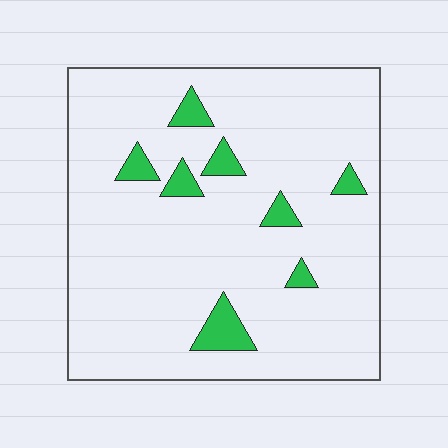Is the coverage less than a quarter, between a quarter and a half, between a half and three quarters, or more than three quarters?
Less than a quarter.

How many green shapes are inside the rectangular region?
8.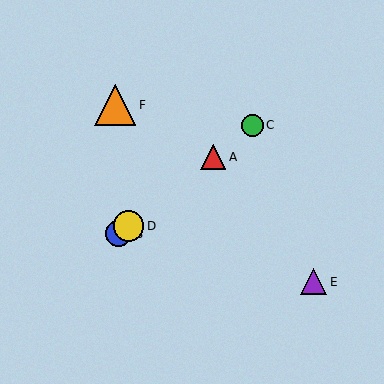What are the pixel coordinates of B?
Object B is at (119, 234).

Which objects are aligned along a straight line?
Objects A, B, C, D are aligned along a straight line.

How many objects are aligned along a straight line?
4 objects (A, B, C, D) are aligned along a straight line.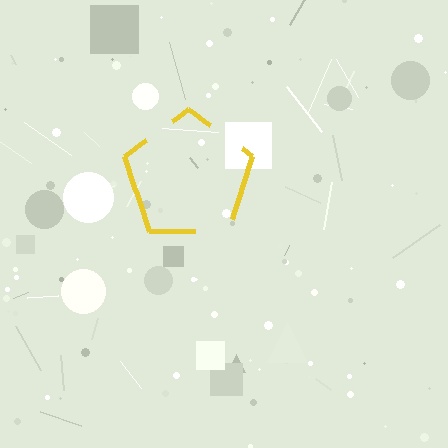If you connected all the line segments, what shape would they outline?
They would outline a pentagon.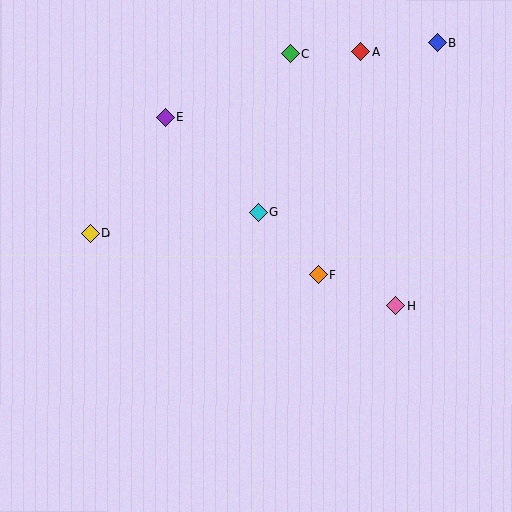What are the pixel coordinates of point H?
Point H is at (396, 306).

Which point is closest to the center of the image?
Point G at (259, 212) is closest to the center.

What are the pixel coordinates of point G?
Point G is at (259, 212).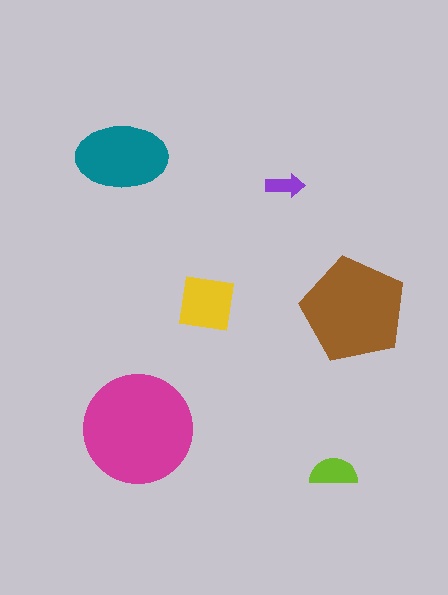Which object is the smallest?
The purple arrow.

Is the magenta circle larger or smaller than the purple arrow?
Larger.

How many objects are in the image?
There are 6 objects in the image.